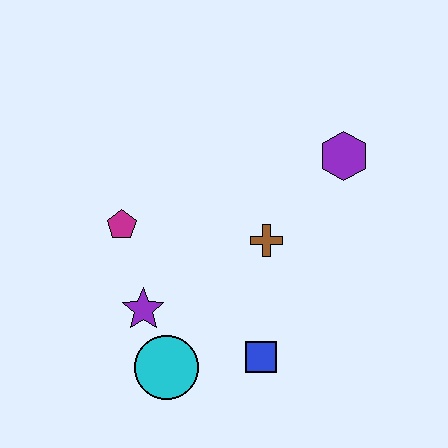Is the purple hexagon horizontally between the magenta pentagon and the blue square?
No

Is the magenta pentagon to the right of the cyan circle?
No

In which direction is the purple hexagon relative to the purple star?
The purple hexagon is to the right of the purple star.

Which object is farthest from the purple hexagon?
The cyan circle is farthest from the purple hexagon.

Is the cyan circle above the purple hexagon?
No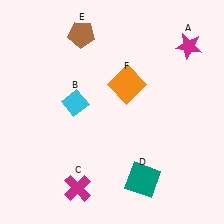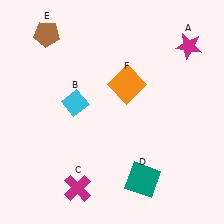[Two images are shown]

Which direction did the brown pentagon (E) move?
The brown pentagon (E) moved left.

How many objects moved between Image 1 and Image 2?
1 object moved between the two images.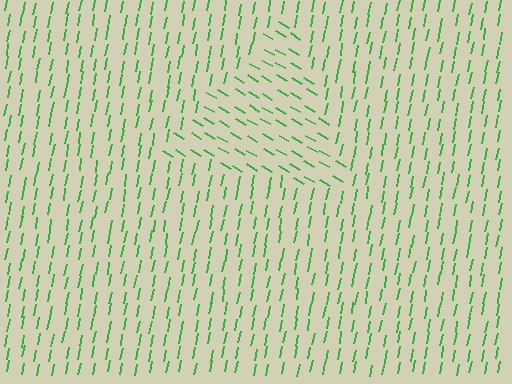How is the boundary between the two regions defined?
The boundary is defined purely by a change in line orientation (approximately 71 degrees difference). All lines are the same color and thickness.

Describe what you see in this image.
The image is filled with small green line segments. A triangle region in the image has lines oriented differently from the surrounding lines, creating a visible texture boundary.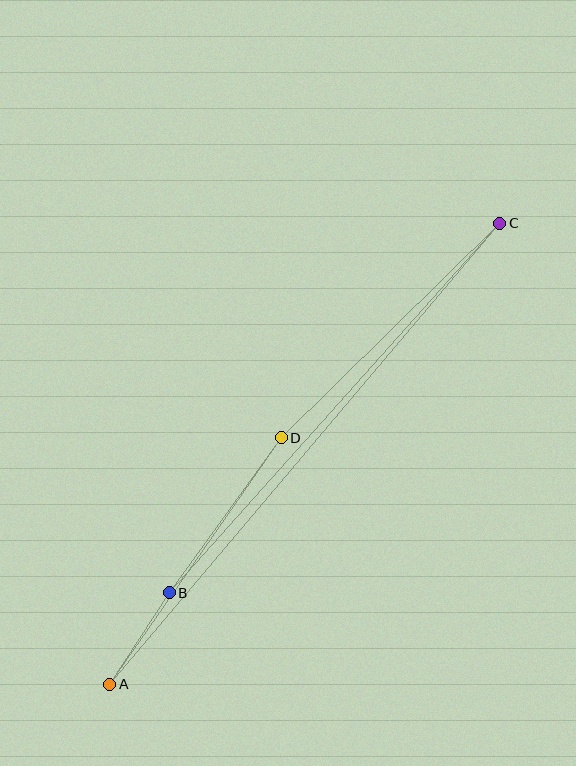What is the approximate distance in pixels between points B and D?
The distance between B and D is approximately 191 pixels.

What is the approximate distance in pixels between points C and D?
The distance between C and D is approximately 306 pixels.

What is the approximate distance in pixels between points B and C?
The distance between B and C is approximately 496 pixels.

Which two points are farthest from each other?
Points A and C are farthest from each other.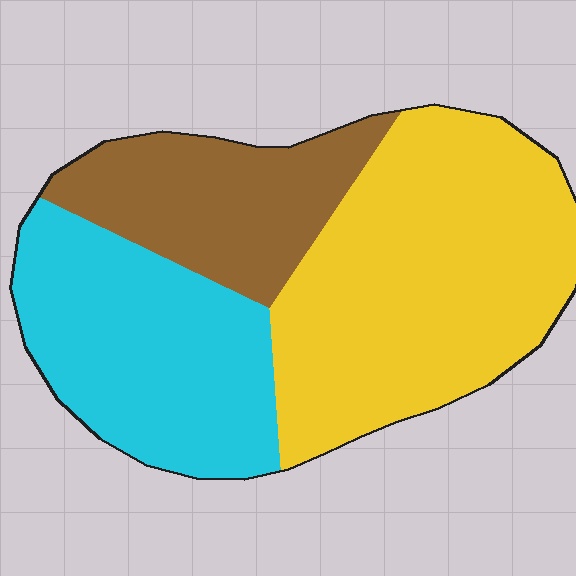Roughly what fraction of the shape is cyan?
Cyan covers 32% of the shape.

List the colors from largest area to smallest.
From largest to smallest: yellow, cyan, brown.